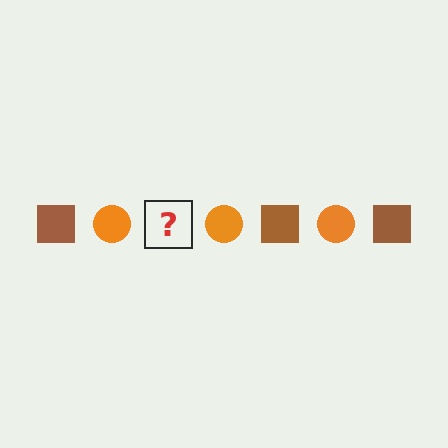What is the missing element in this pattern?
The missing element is a brown square.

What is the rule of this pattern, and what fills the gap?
The rule is that the pattern alternates between brown square and orange circle. The gap should be filled with a brown square.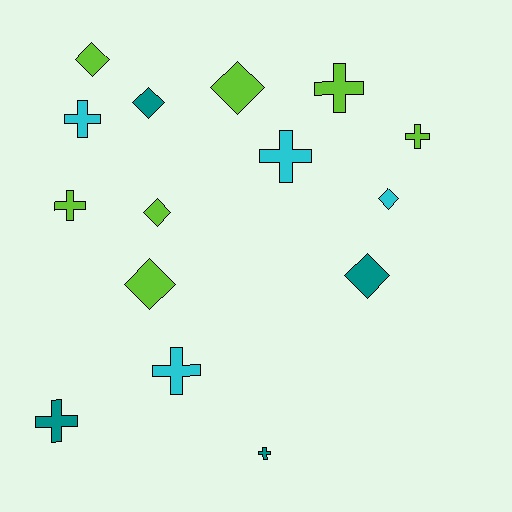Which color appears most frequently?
Lime, with 7 objects.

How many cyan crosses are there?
There are 3 cyan crosses.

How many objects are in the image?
There are 15 objects.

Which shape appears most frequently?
Cross, with 8 objects.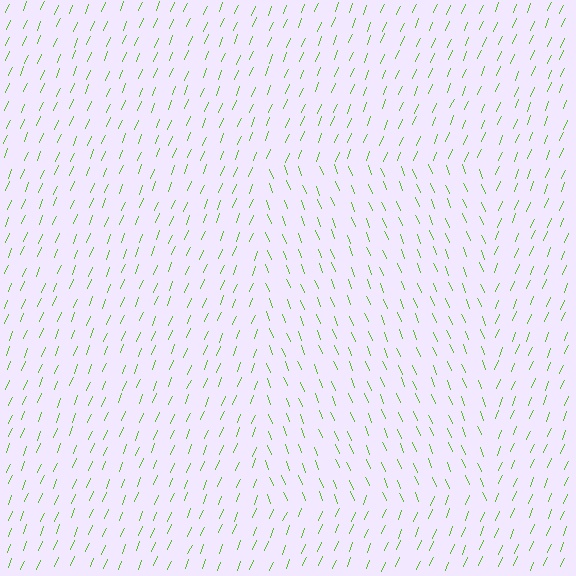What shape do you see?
I see a rectangle.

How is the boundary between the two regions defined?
The boundary is defined purely by a change in line orientation (approximately 45 degrees difference). All lines are the same color and thickness.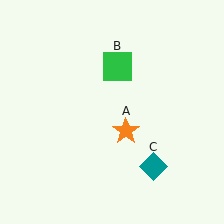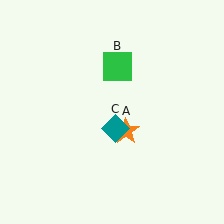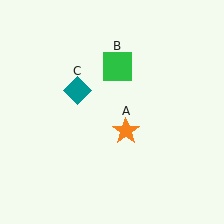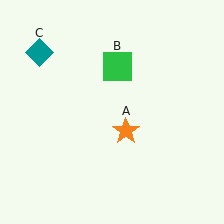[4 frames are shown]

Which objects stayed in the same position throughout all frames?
Orange star (object A) and green square (object B) remained stationary.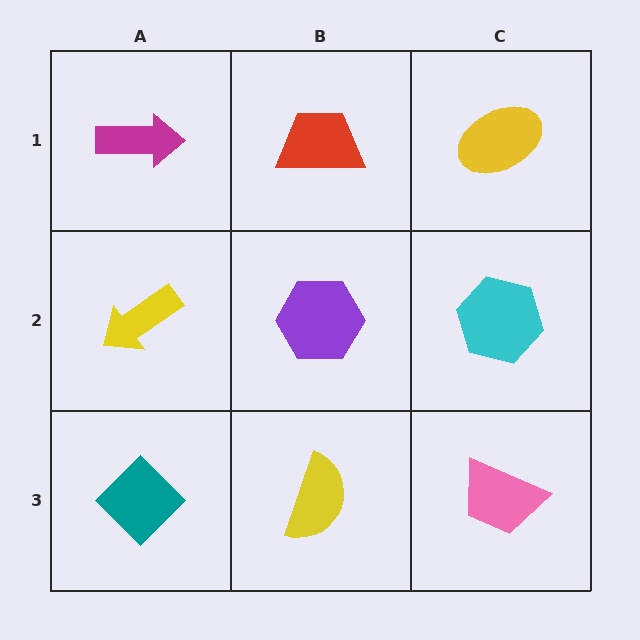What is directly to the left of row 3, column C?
A yellow semicircle.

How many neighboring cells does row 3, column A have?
2.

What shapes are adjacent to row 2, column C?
A yellow ellipse (row 1, column C), a pink trapezoid (row 3, column C), a purple hexagon (row 2, column B).